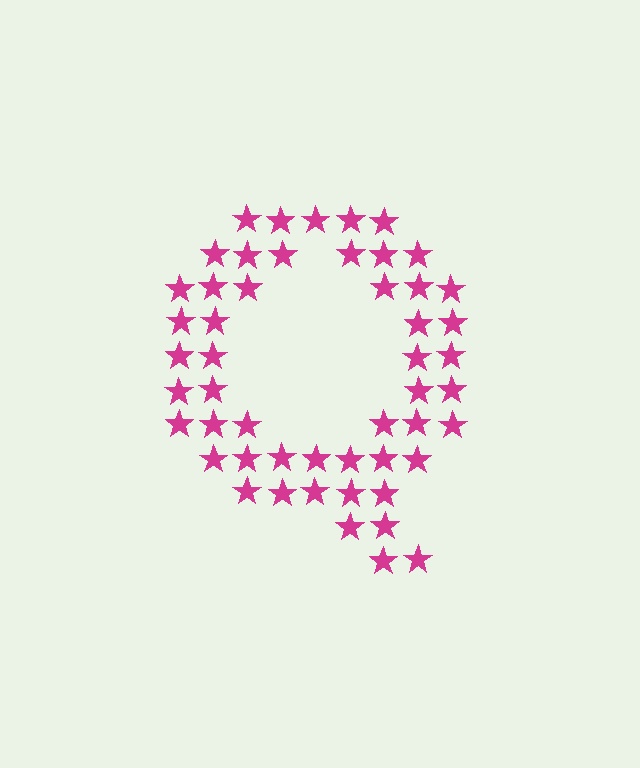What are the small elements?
The small elements are stars.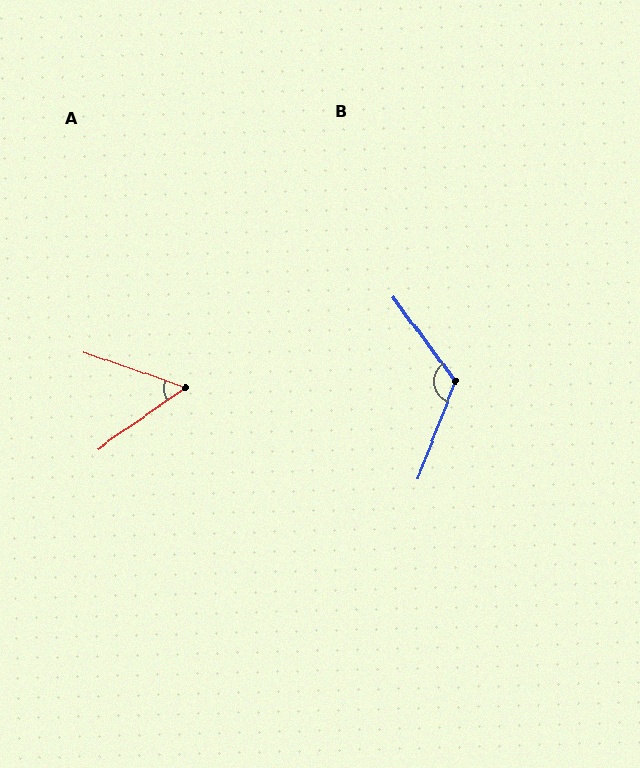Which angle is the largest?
B, at approximately 123 degrees.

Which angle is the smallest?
A, at approximately 54 degrees.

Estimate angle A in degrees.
Approximately 54 degrees.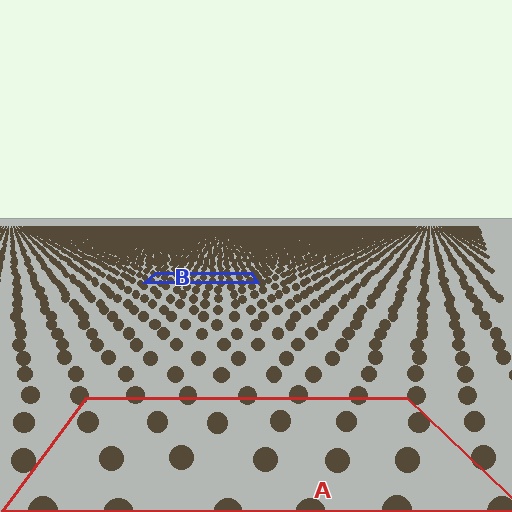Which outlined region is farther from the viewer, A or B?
Region B is farther from the viewer — the texture elements inside it appear smaller and more densely packed.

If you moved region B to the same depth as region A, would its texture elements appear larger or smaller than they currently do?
They would appear larger. At a closer depth, the same texture elements are projected at a bigger on-screen size.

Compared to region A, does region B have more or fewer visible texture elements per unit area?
Region B has more texture elements per unit area — they are packed more densely because it is farther away.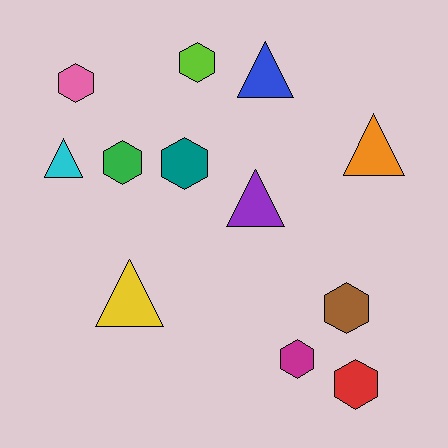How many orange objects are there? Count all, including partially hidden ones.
There is 1 orange object.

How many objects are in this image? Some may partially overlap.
There are 12 objects.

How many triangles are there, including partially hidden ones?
There are 5 triangles.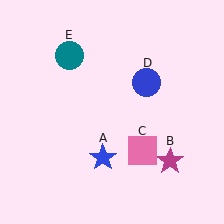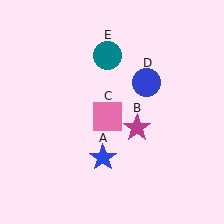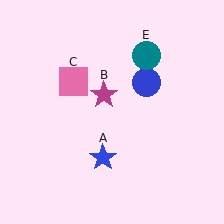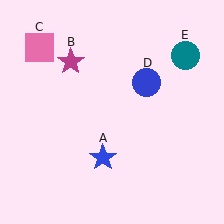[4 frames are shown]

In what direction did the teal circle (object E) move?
The teal circle (object E) moved right.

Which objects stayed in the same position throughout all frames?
Blue star (object A) and blue circle (object D) remained stationary.